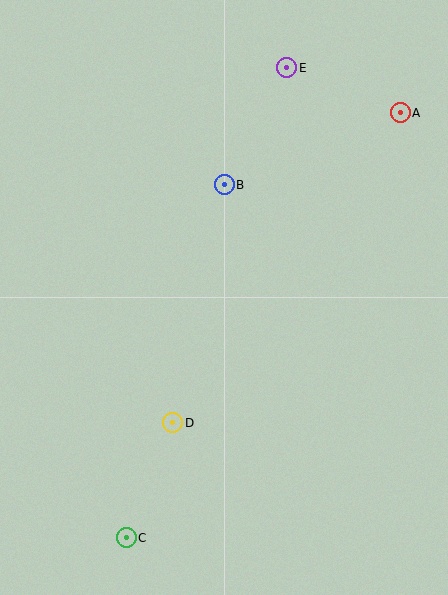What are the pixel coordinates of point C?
Point C is at (126, 538).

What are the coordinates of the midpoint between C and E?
The midpoint between C and E is at (206, 303).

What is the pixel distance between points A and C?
The distance between A and C is 506 pixels.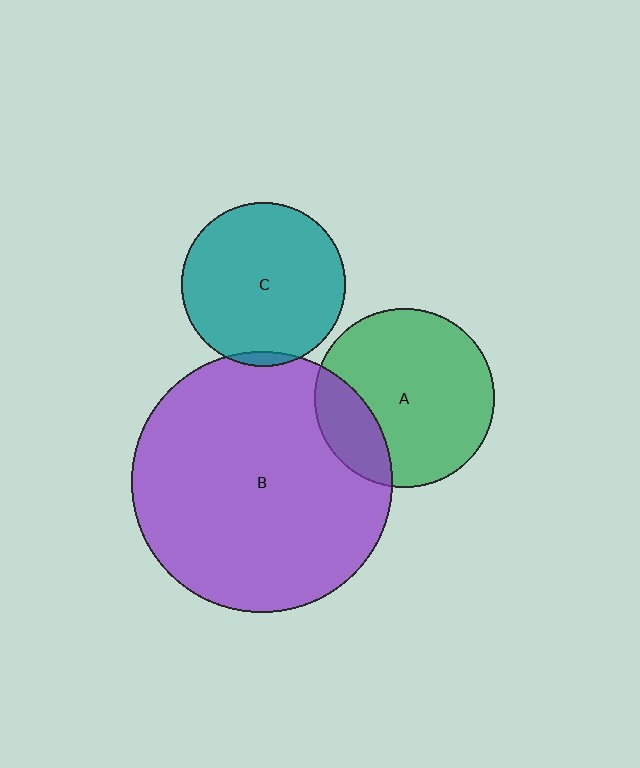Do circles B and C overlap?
Yes.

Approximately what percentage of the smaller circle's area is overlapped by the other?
Approximately 5%.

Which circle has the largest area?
Circle B (purple).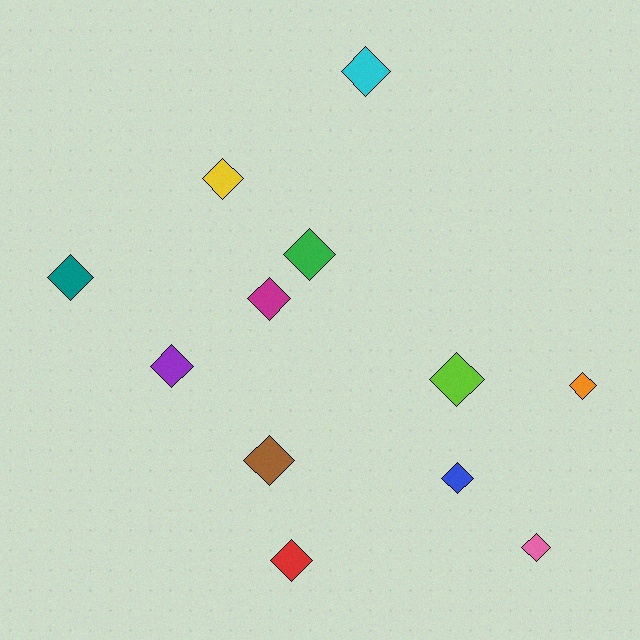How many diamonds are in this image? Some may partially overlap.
There are 12 diamonds.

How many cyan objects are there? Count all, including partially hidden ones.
There is 1 cyan object.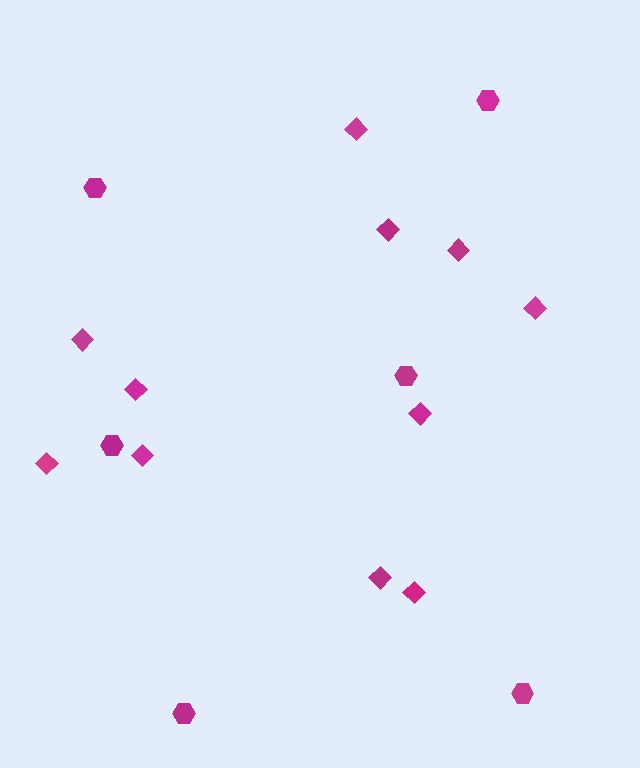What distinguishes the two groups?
There are 2 groups: one group of diamonds (11) and one group of hexagons (6).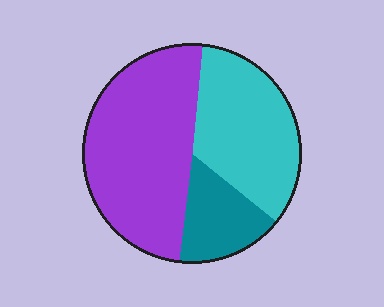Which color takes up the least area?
Teal, at roughly 15%.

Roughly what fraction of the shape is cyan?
Cyan covers roughly 35% of the shape.